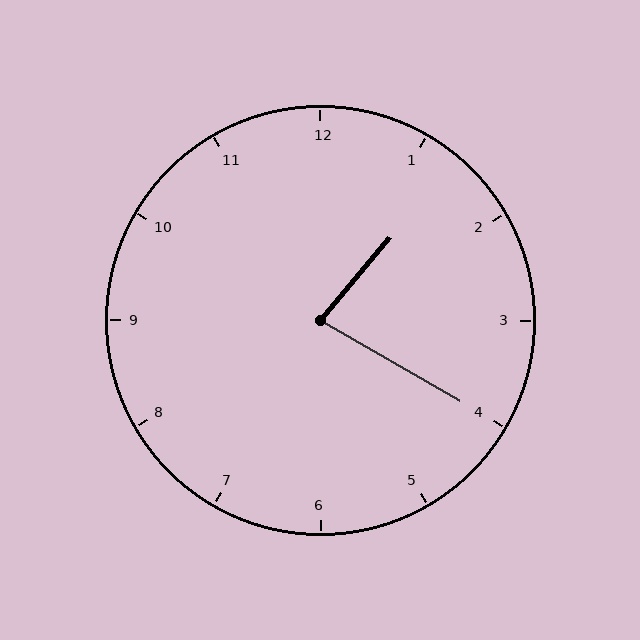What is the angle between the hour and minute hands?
Approximately 80 degrees.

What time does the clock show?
1:20.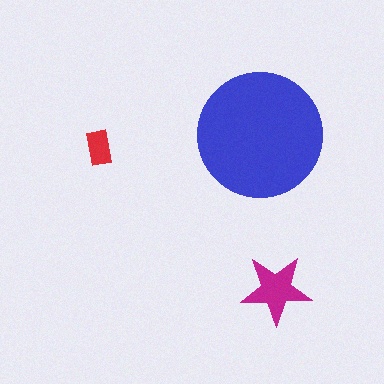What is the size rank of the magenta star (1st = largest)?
2nd.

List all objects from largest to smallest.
The blue circle, the magenta star, the red rectangle.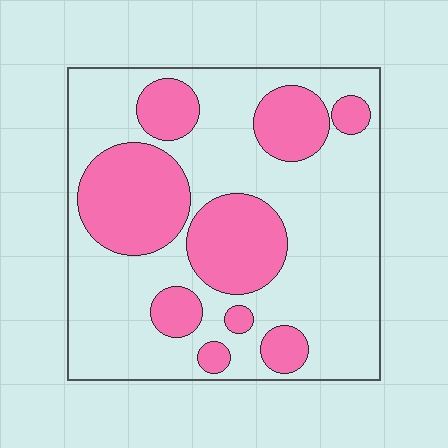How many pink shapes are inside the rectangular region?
9.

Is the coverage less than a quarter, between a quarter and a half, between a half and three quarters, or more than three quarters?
Between a quarter and a half.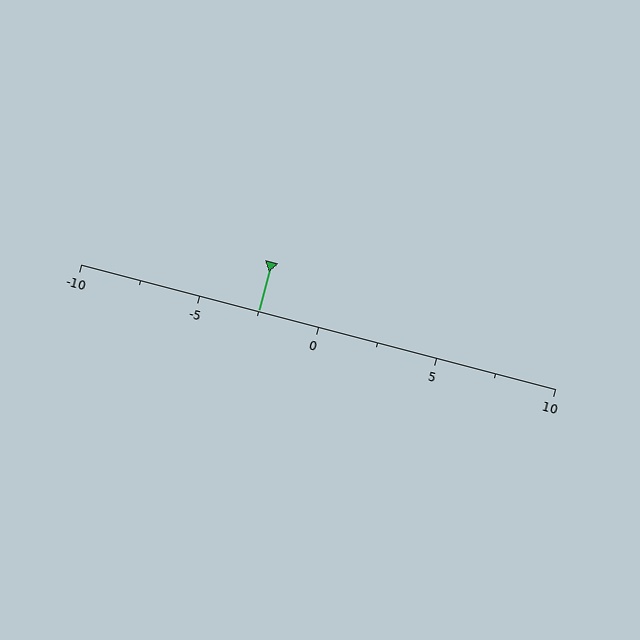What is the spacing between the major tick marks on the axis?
The major ticks are spaced 5 apart.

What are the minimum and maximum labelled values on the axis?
The axis runs from -10 to 10.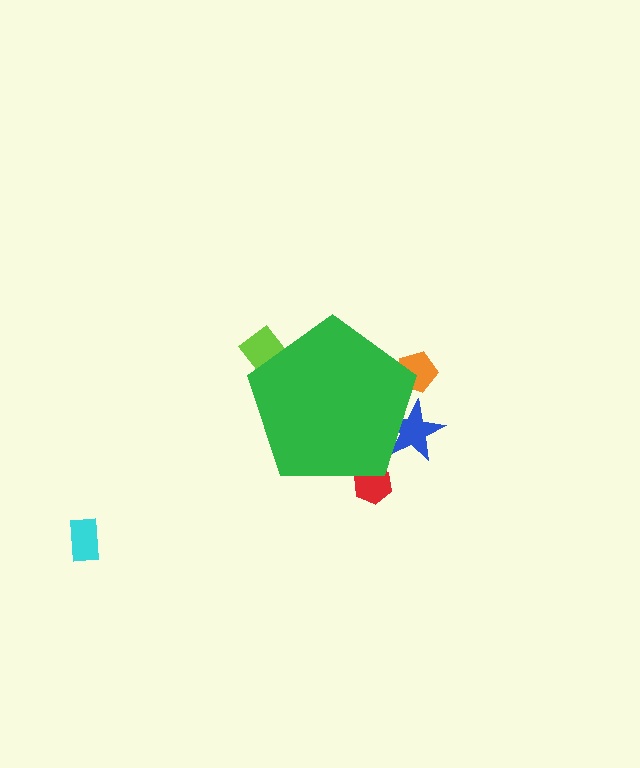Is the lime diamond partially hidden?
Yes, the lime diamond is partially hidden behind the green pentagon.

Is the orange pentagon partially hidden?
Yes, the orange pentagon is partially hidden behind the green pentagon.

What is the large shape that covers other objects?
A green pentagon.